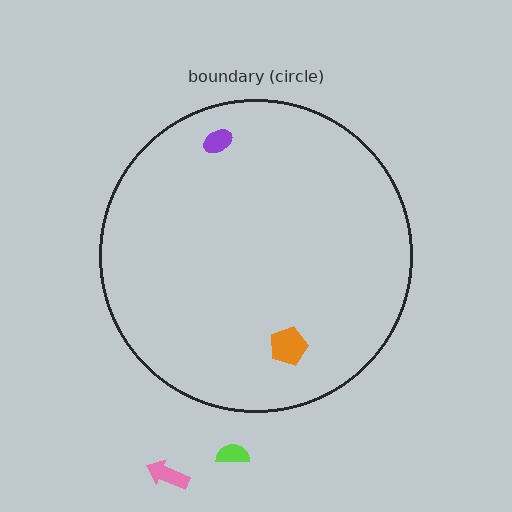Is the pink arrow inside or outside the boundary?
Outside.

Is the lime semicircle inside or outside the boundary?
Outside.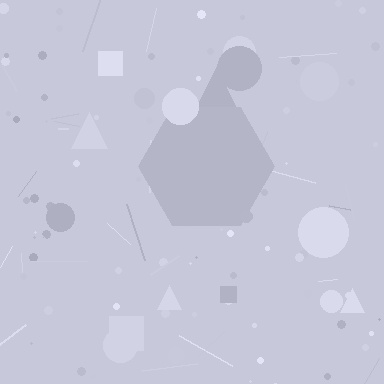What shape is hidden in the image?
A hexagon is hidden in the image.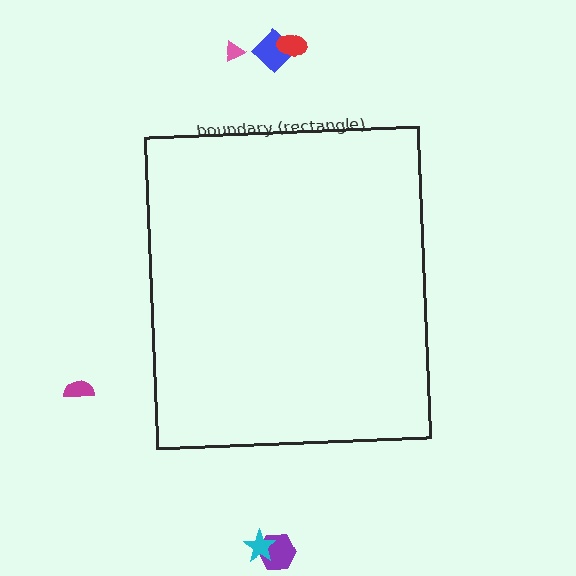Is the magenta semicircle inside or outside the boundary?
Outside.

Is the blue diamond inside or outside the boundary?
Outside.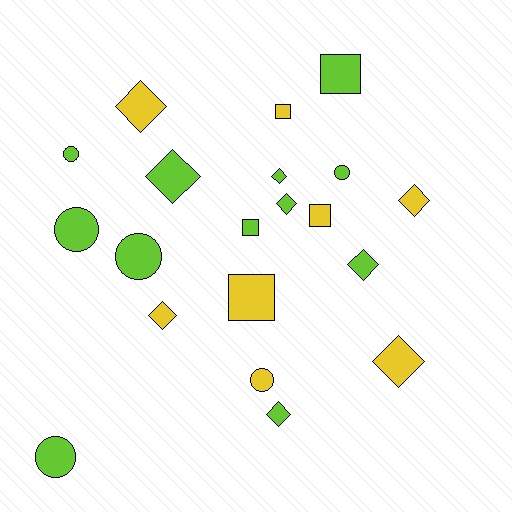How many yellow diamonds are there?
There are 4 yellow diamonds.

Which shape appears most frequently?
Diamond, with 9 objects.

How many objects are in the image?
There are 20 objects.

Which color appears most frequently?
Lime, with 12 objects.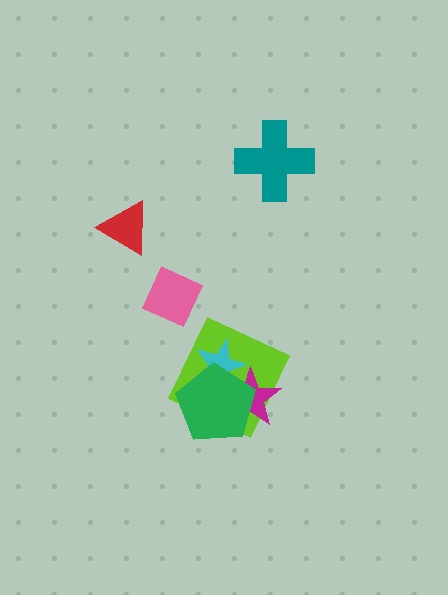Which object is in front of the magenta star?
The green pentagon is in front of the magenta star.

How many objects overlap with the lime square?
3 objects overlap with the lime square.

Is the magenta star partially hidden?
Yes, it is partially covered by another shape.